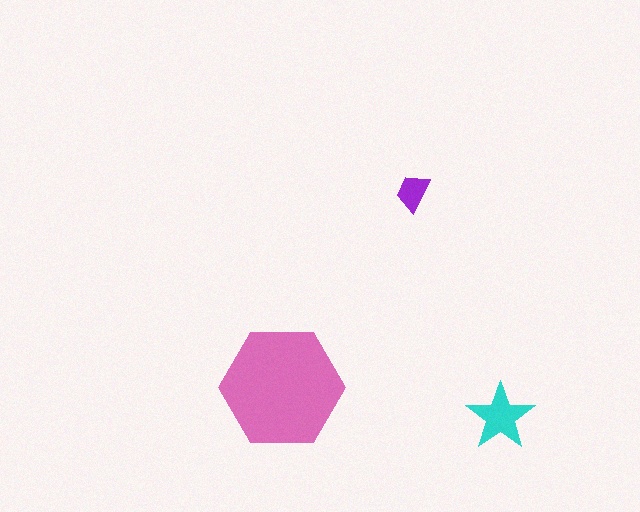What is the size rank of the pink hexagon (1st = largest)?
1st.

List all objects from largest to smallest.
The pink hexagon, the cyan star, the purple trapezoid.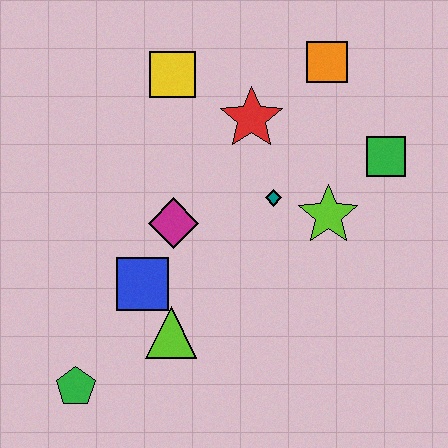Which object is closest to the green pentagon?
The lime triangle is closest to the green pentagon.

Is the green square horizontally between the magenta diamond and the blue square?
No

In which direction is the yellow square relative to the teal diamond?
The yellow square is above the teal diamond.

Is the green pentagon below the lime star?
Yes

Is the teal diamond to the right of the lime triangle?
Yes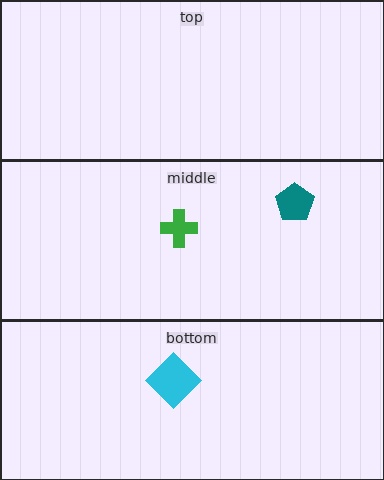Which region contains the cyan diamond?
The bottom region.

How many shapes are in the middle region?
2.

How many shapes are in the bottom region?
1.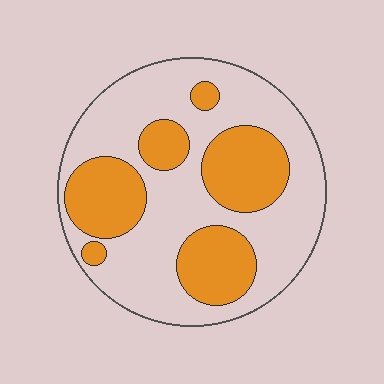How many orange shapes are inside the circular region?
6.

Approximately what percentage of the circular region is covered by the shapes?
Approximately 35%.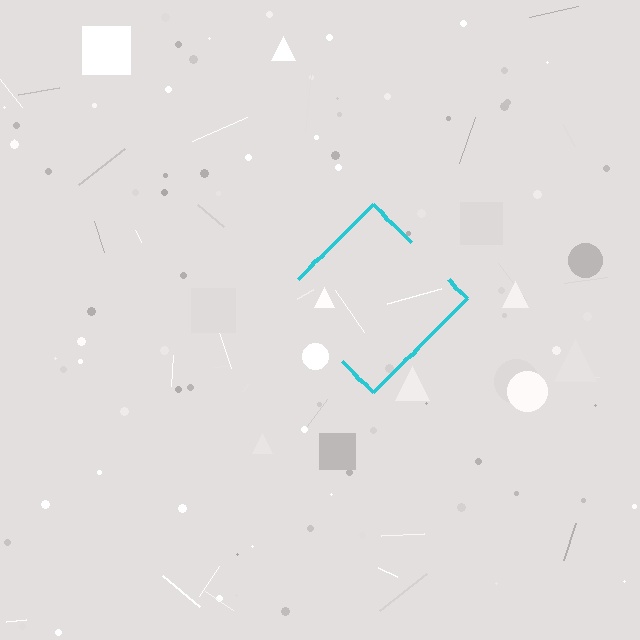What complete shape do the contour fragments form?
The contour fragments form a diamond.